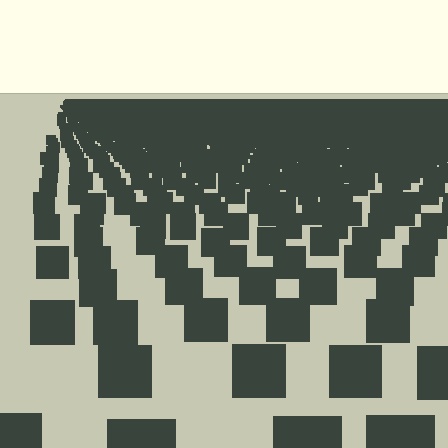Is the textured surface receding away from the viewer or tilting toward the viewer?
The surface is receding away from the viewer. Texture elements get smaller and denser toward the top.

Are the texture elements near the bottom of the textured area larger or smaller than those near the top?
Larger. Near the bottom, elements are closer to the viewer and appear at a bigger on-screen size.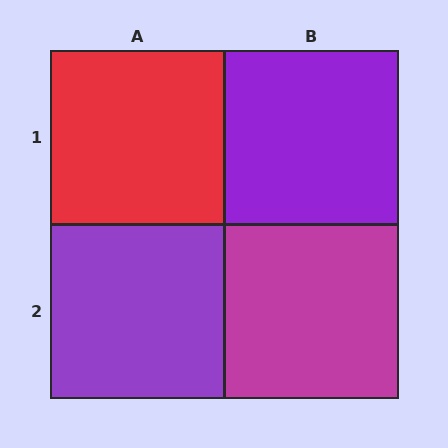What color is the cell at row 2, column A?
Purple.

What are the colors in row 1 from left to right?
Red, purple.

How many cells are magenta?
1 cell is magenta.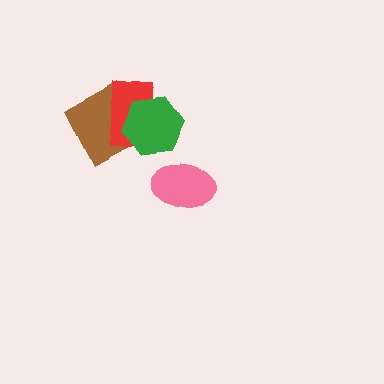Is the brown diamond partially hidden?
Yes, it is partially covered by another shape.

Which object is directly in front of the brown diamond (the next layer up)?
The red rectangle is directly in front of the brown diamond.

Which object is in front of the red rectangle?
The green hexagon is in front of the red rectangle.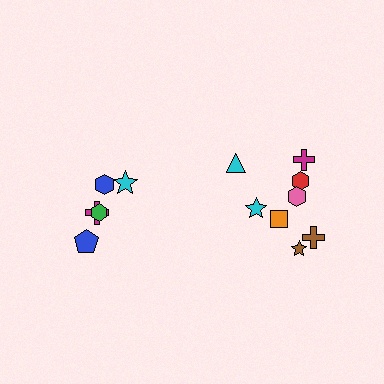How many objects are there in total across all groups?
There are 13 objects.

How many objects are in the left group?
There are 5 objects.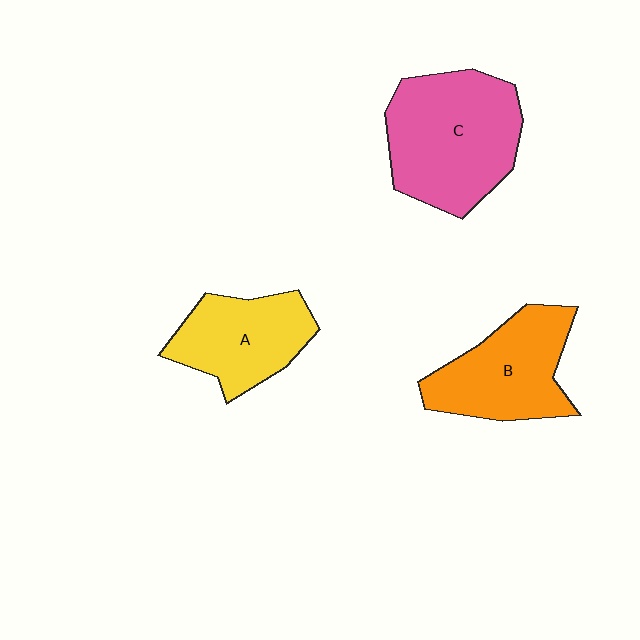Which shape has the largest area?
Shape C (pink).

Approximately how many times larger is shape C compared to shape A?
Approximately 1.5 times.